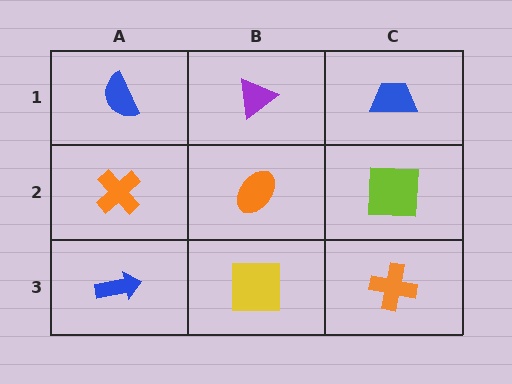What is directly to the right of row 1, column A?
A purple triangle.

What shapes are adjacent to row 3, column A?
An orange cross (row 2, column A), a yellow square (row 3, column B).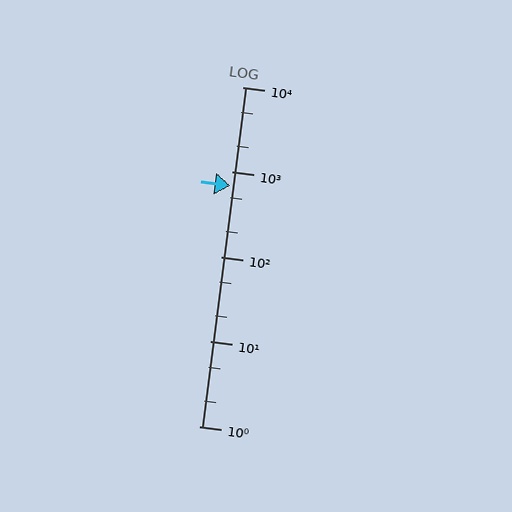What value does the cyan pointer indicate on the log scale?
The pointer indicates approximately 680.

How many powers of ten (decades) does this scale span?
The scale spans 4 decades, from 1 to 10000.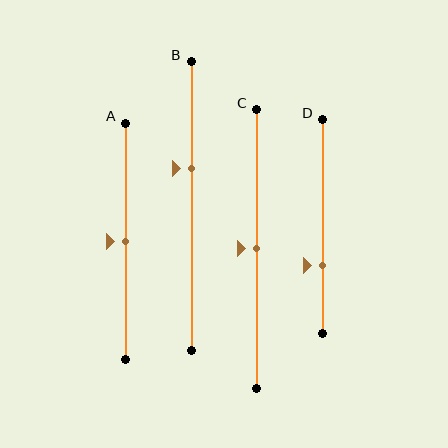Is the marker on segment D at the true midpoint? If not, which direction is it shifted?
No, the marker on segment D is shifted downward by about 18% of the segment length.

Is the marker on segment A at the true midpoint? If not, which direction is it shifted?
Yes, the marker on segment A is at the true midpoint.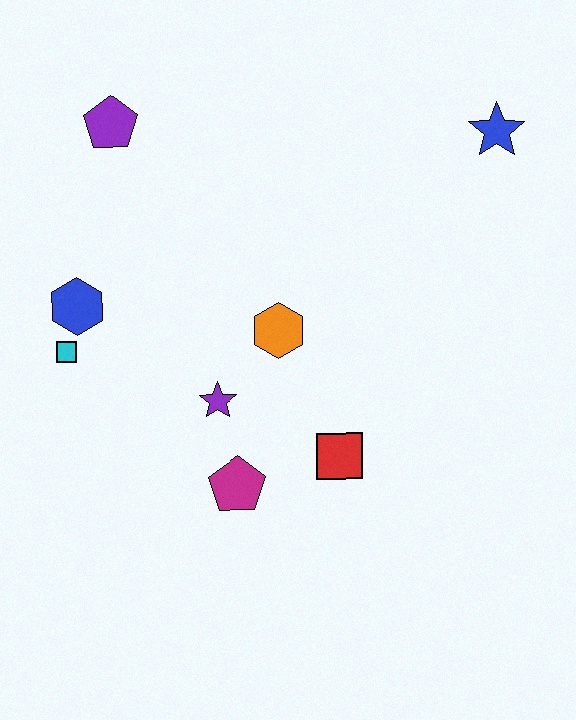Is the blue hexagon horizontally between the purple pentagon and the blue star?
No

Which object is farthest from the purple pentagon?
The red square is farthest from the purple pentagon.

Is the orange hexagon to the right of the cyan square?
Yes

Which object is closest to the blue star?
The orange hexagon is closest to the blue star.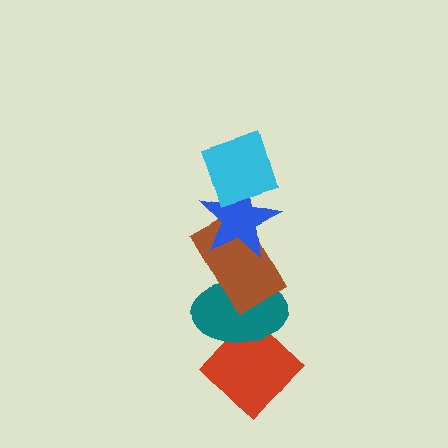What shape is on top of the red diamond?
The teal ellipse is on top of the red diamond.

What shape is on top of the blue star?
The cyan diamond is on top of the blue star.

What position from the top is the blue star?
The blue star is 2nd from the top.